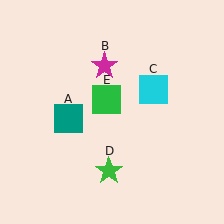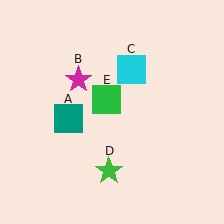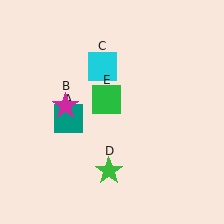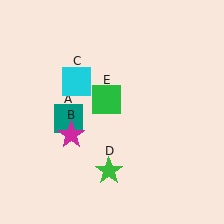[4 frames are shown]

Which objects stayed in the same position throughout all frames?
Teal square (object A) and green star (object D) and green square (object E) remained stationary.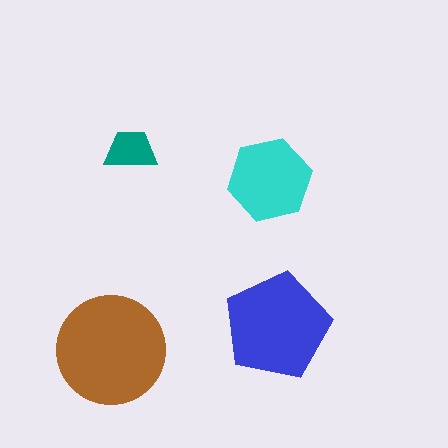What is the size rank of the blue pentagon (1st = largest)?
2nd.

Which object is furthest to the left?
The brown circle is leftmost.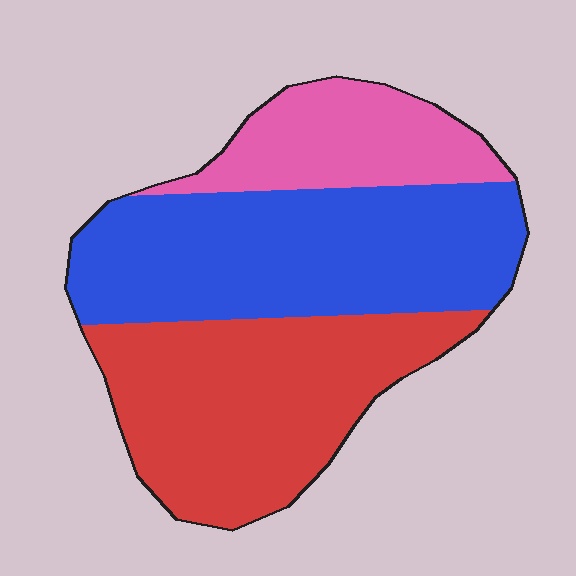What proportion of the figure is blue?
Blue covers about 40% of the figure.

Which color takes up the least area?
Pink, at roughly 20%.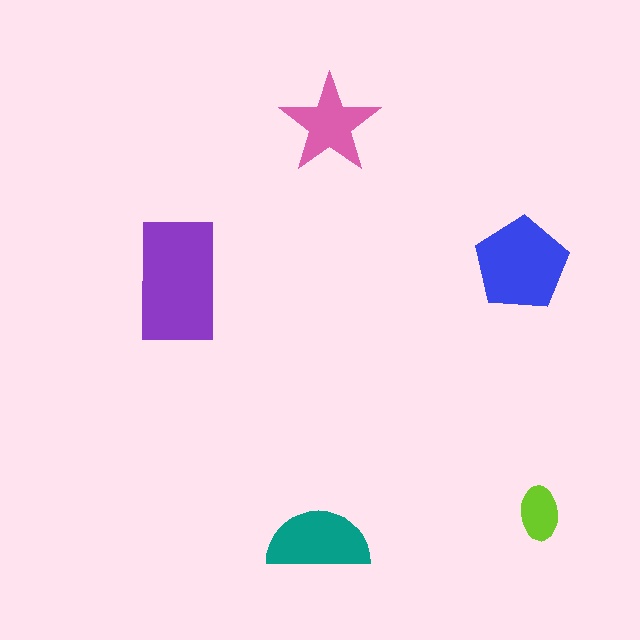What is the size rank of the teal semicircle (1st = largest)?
3rd.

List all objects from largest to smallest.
The purple rectangle, the blue pentagon, the teal semicircle, the pink star, the lime ellipse.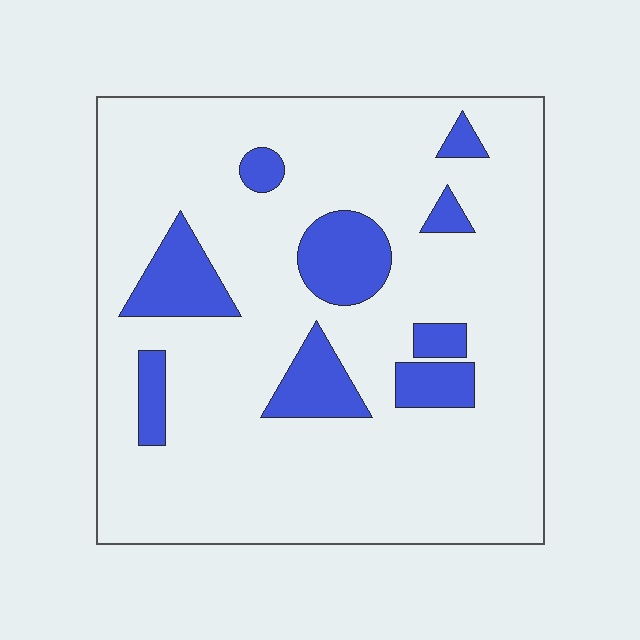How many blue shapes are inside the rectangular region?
9.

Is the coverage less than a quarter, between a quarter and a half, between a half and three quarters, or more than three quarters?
Less than a quarter.